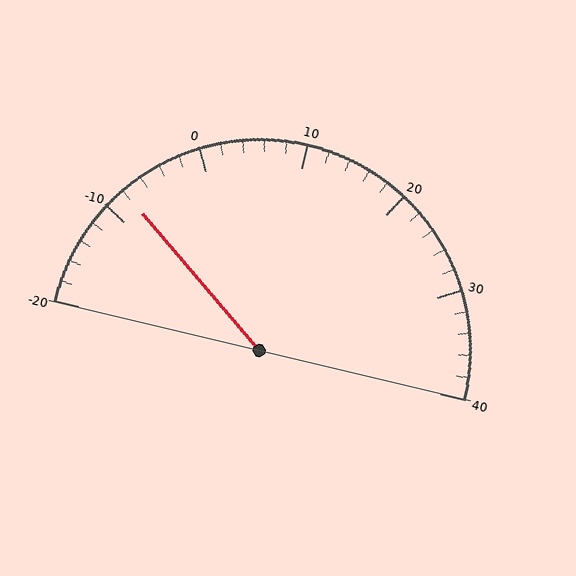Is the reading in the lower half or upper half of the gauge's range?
The reading is in the lower half of the range (-20 to 40).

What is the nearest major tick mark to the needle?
The nearest major tick mark is -10.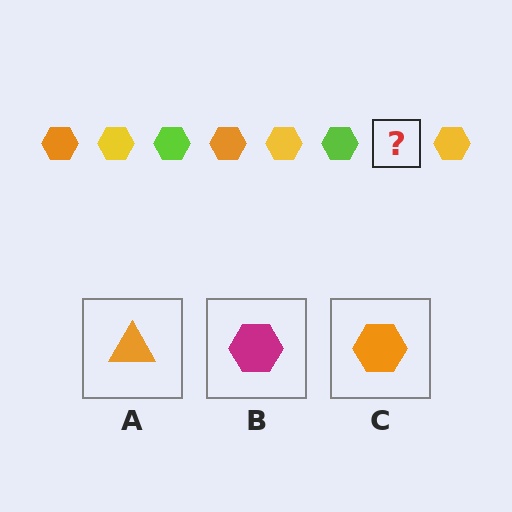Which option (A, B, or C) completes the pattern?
C.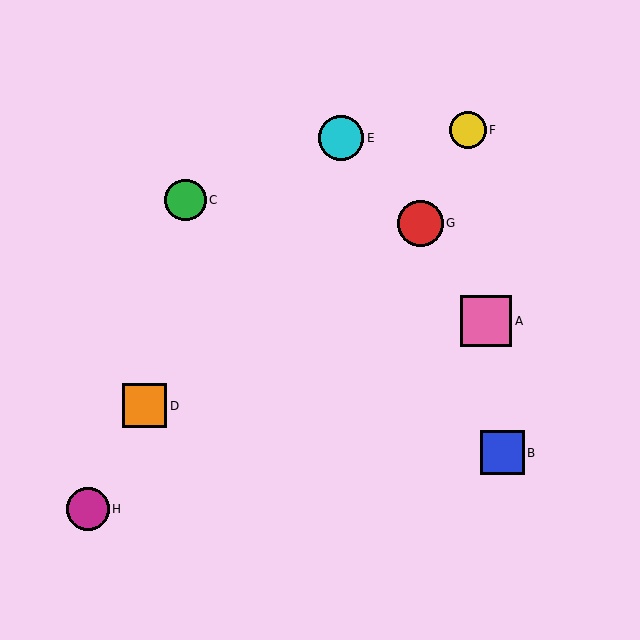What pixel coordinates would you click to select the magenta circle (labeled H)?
Click at (88, 509) to select the magenta circle H.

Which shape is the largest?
The pink square (labeled A) is the largest.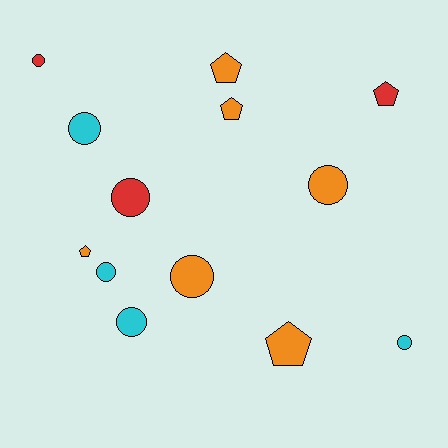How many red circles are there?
There are 2 red circles.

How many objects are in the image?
There are 13 objects.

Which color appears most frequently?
Orange, with 6 objects.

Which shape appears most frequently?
Circle, with 8 objects.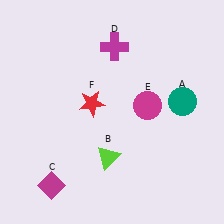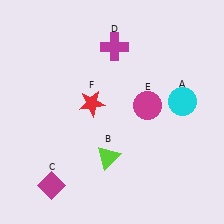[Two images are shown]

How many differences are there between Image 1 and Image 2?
There is 1 difference between the two images.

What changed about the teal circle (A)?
In Image 1, A is teal. In Image 2, it changed to cyan.